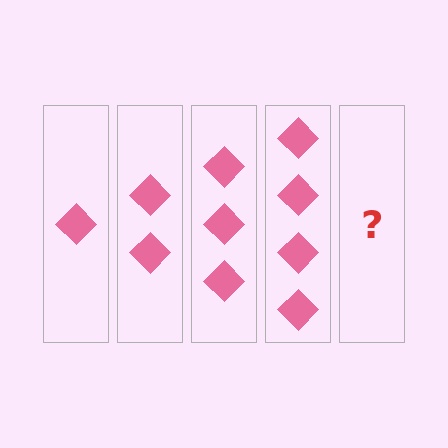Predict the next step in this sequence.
The next step is 5 diamonds.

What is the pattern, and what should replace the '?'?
The pattern is that each step adds one more diamond. The '?' should be 5 diamonds.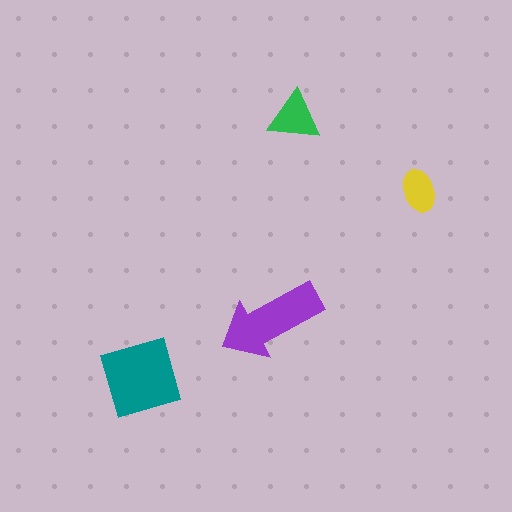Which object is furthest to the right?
The yellow ellipse is rightmost.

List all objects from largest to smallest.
The teal diamond, the purple arrow, the green triangle, the yellow ellipse.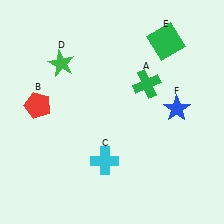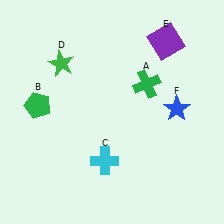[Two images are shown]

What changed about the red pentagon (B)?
In Image 1, B is red. In Image 2, it changed to green.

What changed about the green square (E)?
In Image 1, E is green. In Image 2, it changed to purple.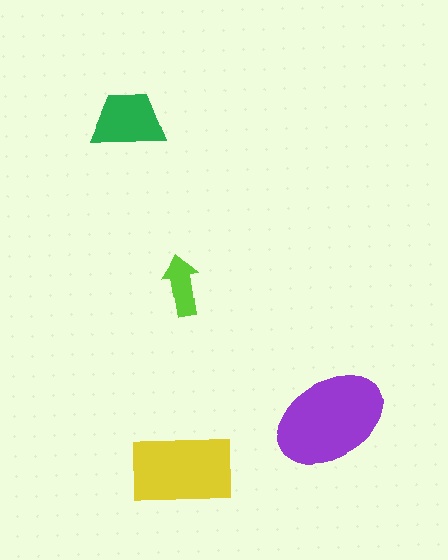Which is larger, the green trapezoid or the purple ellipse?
The purple ellipse.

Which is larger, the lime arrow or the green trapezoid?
The green trapezoid.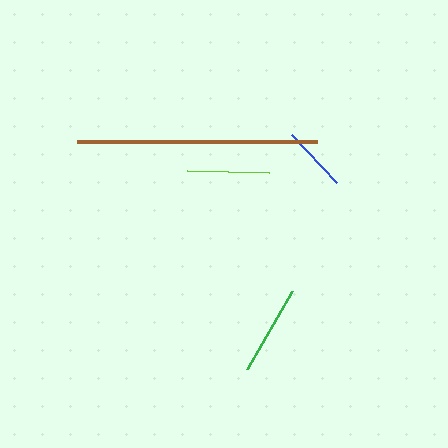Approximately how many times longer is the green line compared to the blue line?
The green line is approximately 1.4 times the length of the blue line.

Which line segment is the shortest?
The blue line is the shortest at approximately 65 pixels.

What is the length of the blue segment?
The blue segment is approximately 65 pixels long.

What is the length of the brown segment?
The brown segment is approximately 240 pixels long.